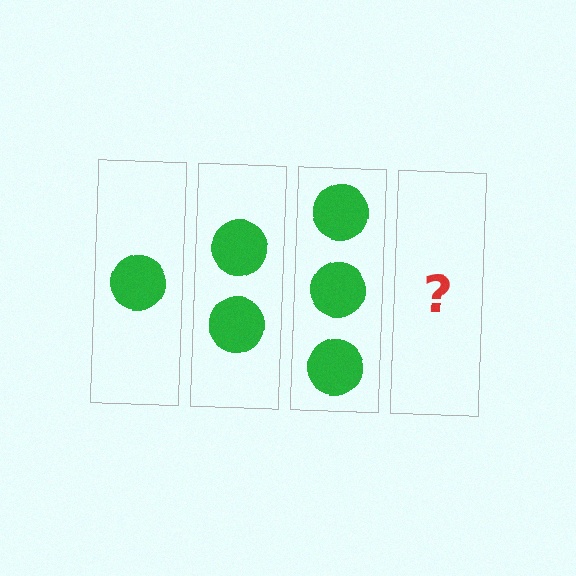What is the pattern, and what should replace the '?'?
The pattern is that each step adds one more circle. The '?' should be 4 circles.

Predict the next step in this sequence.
The next step is 4 circles.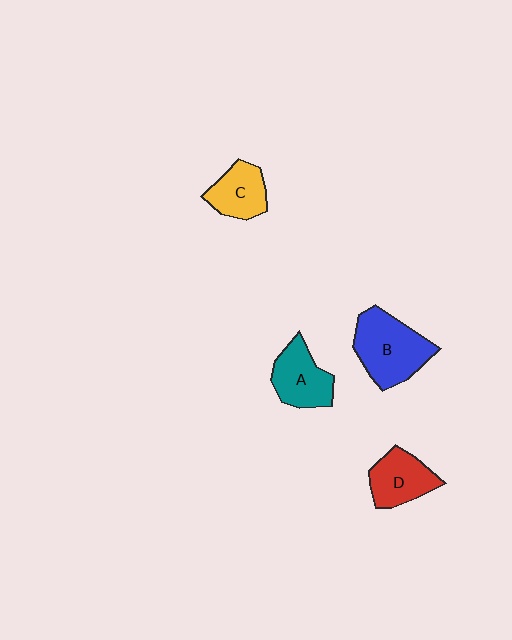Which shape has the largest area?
Shape B (blue).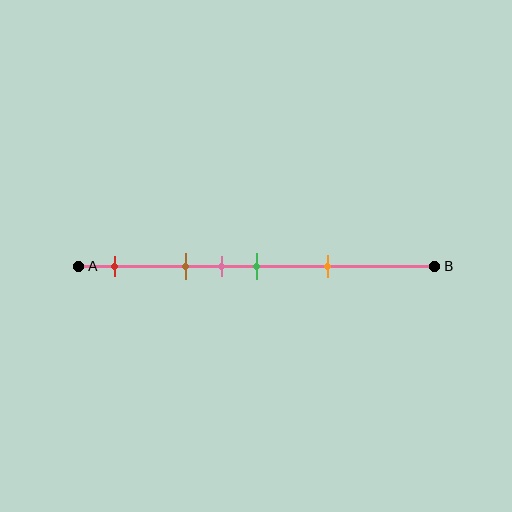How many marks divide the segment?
There are 5 marks dividing the segment.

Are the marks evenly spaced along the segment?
No, the marks are not evenly spaced.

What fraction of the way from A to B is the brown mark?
The brown mark is approximately 30% (0.3) of the way from A to B.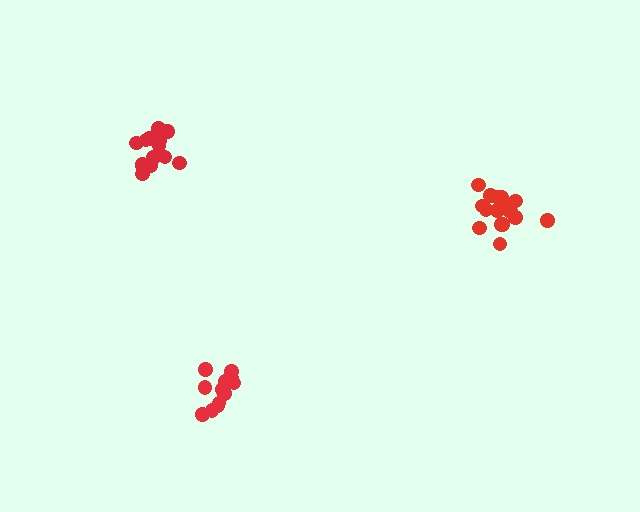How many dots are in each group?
Group 1: 13 dots, Group 2: 16 dots, Group 3: 15 dots (44 total).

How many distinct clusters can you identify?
There are 3 distinct clusters.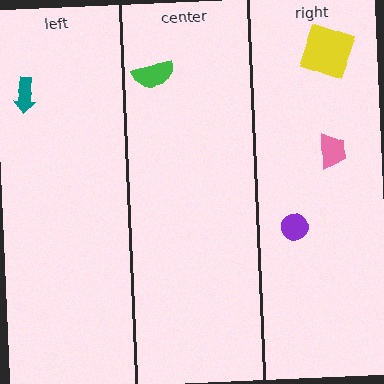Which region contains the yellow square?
The right region.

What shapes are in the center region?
The green semicircle.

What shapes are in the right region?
The yellow square, the purple circle, the pink trapezoid.